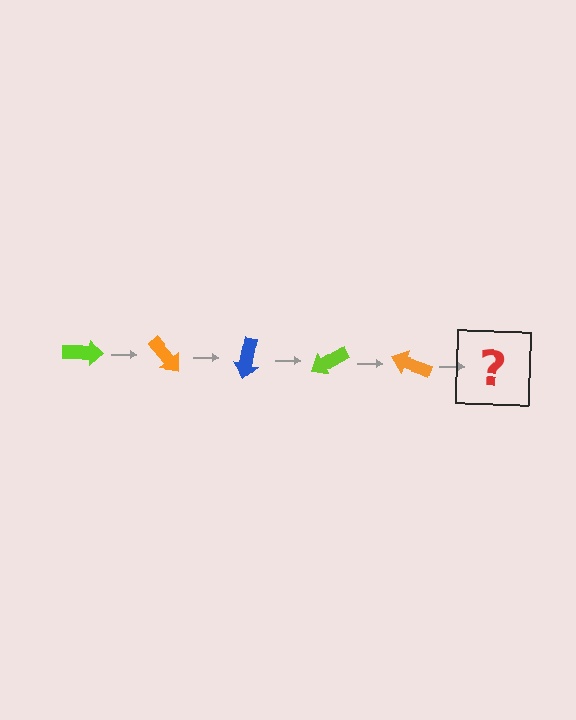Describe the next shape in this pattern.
It should be a blue arrow, rotated 250 degrees from the start.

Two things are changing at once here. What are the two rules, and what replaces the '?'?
The two rules are that it rotates 50 degrees each step and the color cycles through lime, orange, and blue. The '?' should be a blue arrow, rotated 250 degrees from the start.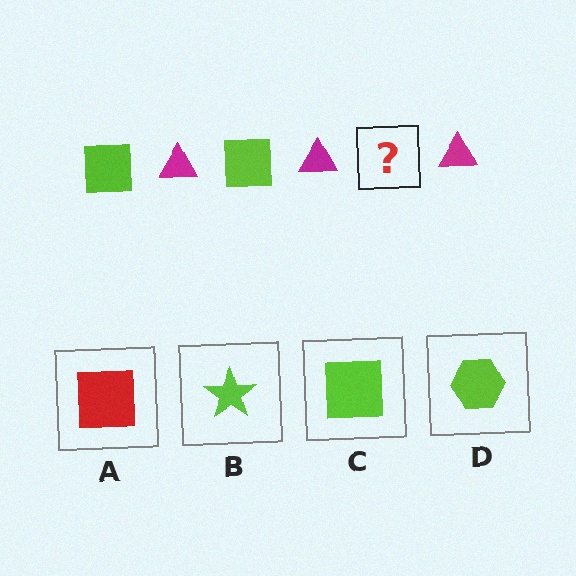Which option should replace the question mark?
Option C.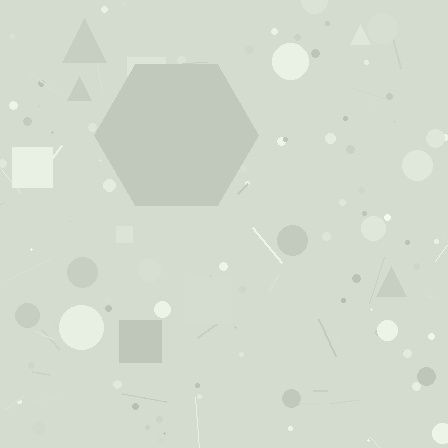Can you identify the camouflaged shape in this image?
The camouflaged shape is a hexagon.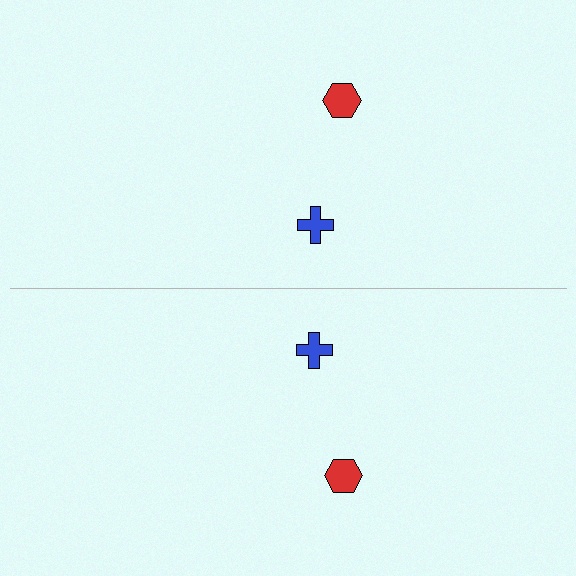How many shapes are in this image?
There are 4 shapes in this image.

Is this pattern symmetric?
Yes, this pattern has bilateral (reflection) symmetry.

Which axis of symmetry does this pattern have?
The pattern has a horizontal axis of symmetry running through the center of the image.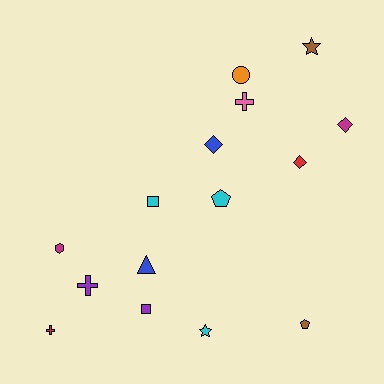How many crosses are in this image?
There are 3 crosses.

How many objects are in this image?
There are 15 objects.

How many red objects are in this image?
There are 2 red objects.